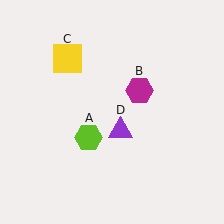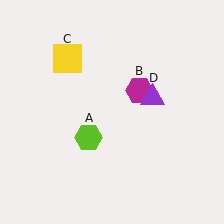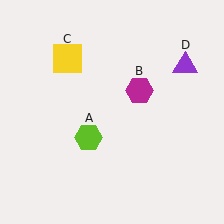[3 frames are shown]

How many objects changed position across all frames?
1 object changed position: purple triangle (object D).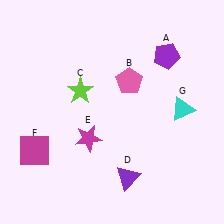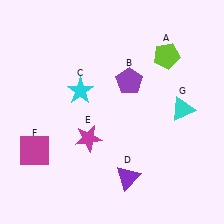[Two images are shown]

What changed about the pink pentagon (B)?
In Image 1, B is pink. In Image 2, it changed to purple.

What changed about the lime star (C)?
In Image 1, C is lime. In Image 2, it changed to cyan.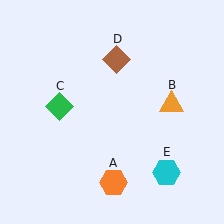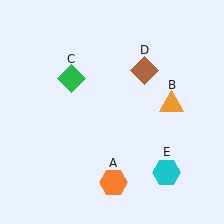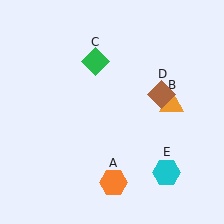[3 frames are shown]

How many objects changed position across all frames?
2 objects changed position: green diamond (object C), brown diamond (object D).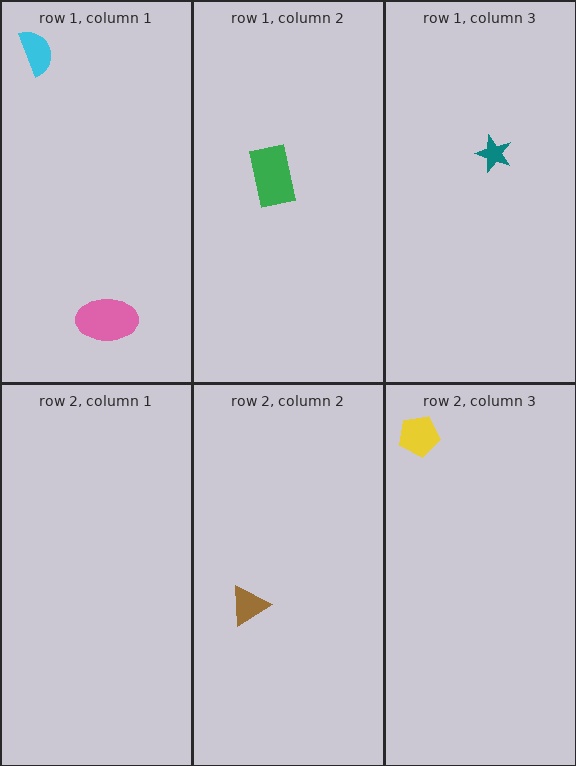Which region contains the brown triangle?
The row 2, column 2 region.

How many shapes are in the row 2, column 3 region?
1.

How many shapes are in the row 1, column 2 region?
1.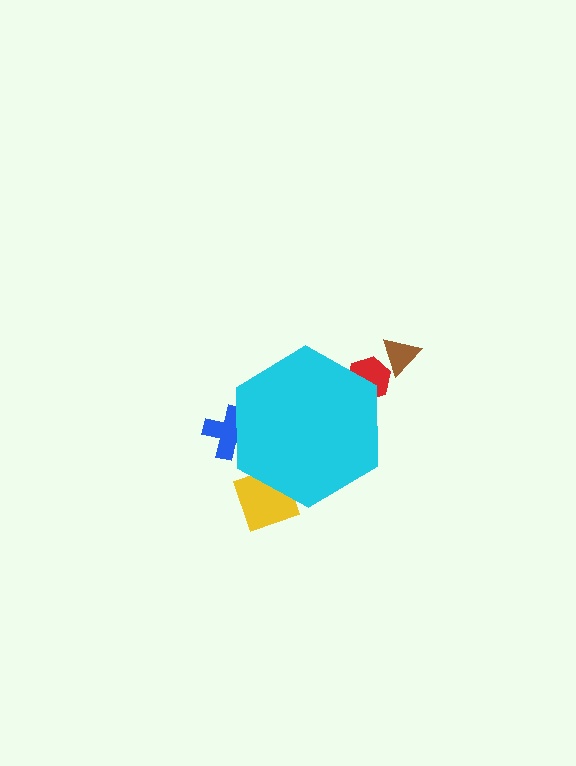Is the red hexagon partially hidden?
Yes, the red hexagon is partially hidden behind the cyan hexagon.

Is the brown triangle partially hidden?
No, the brown triangle is fully visible.